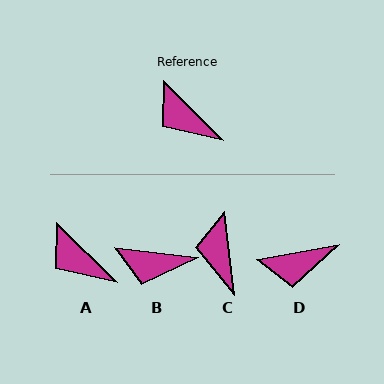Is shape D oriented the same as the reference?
No, it is off by about 54 degrees.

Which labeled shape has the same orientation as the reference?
A.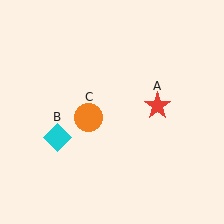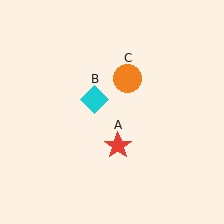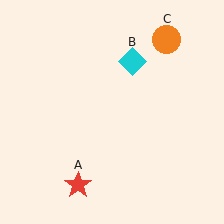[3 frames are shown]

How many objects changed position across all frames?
3 objects changed position: red star (object A), cyan diamond (object B), orange circle (object C).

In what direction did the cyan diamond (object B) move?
The cyan diamond (object B) moved up and to the right.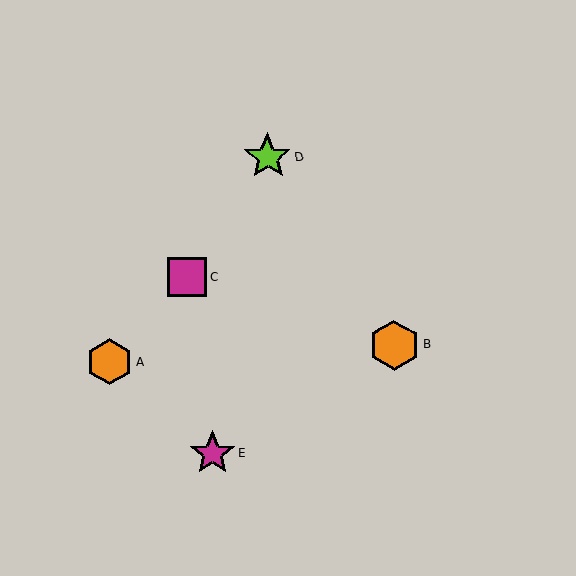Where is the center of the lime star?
The center of the lime star is at (268, 157).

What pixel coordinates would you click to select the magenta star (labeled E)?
Click at (212, 453) to select the magenta star E.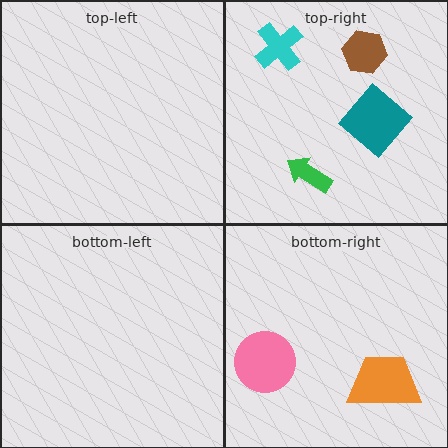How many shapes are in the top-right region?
4.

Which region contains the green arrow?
The top-right region.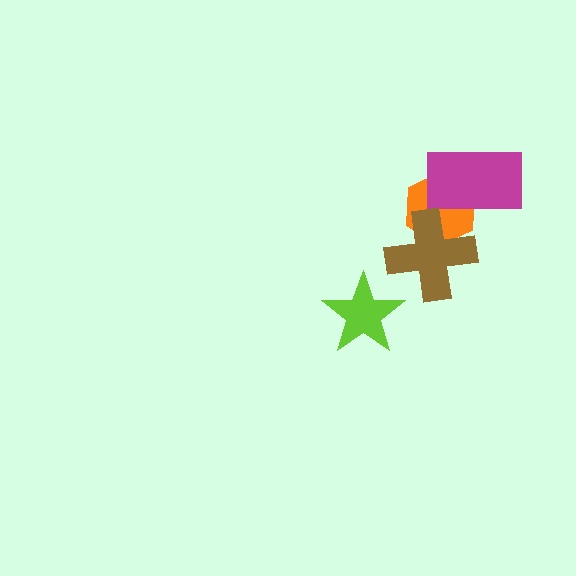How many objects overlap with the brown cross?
1 object overlaps with the brown cross.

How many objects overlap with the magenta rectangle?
1 object overlaps with the magenta rectangle.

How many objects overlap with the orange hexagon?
2 objects overlap with the orange hexagon.